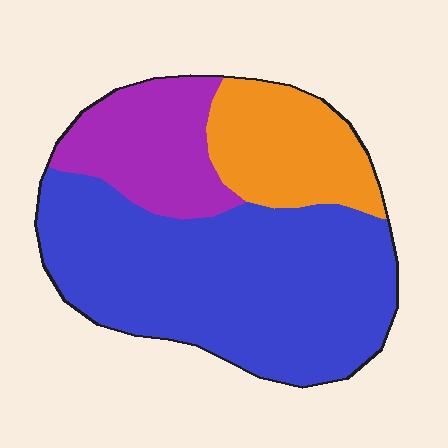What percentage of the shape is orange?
Orange takes up about one fifth (1/5) of the shape.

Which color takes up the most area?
Blue, at roughly 60%.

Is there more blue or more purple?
Blue.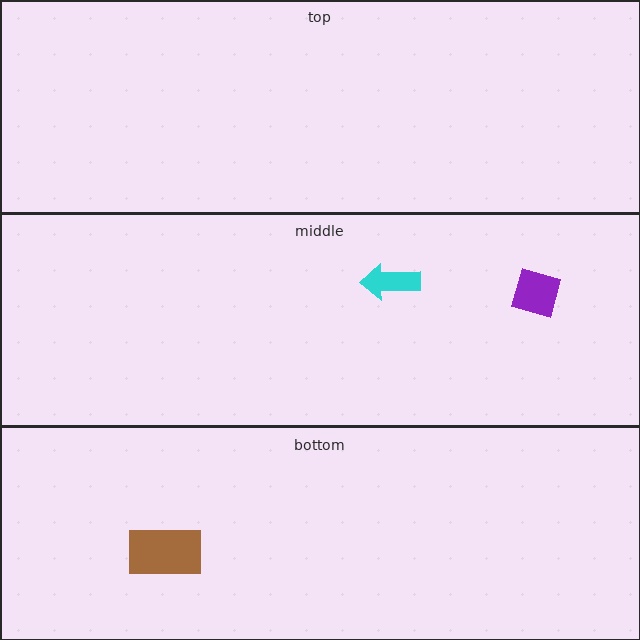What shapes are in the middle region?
The cyan arrow, the purple diamond.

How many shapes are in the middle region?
2.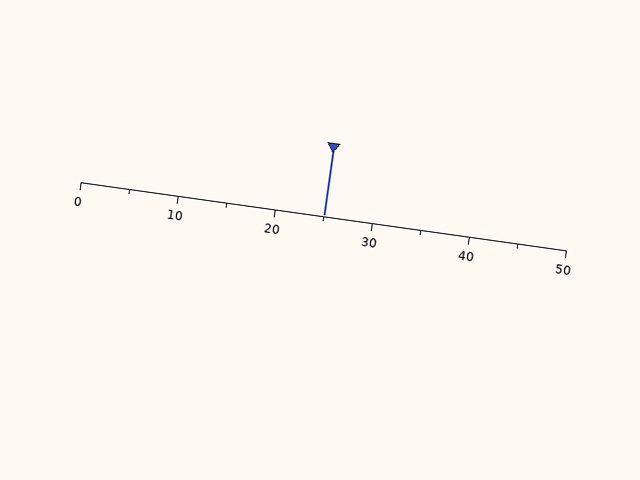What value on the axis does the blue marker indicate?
The marker indicates approximately 25.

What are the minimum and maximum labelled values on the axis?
The axis runs from 0 to 50.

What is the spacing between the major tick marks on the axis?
The major ticks are spaced 10 apart.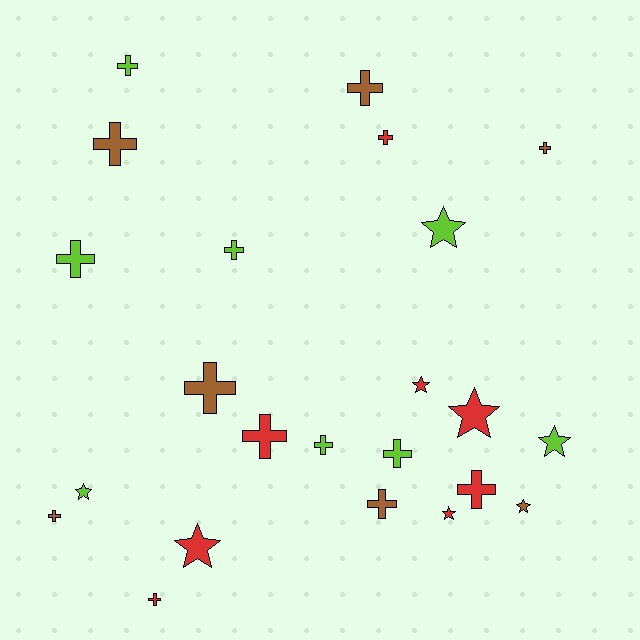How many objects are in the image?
There are 23 objects.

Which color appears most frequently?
Red, with 8 objects.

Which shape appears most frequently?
Cross, with 15 objects.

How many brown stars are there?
There is 1 brown star.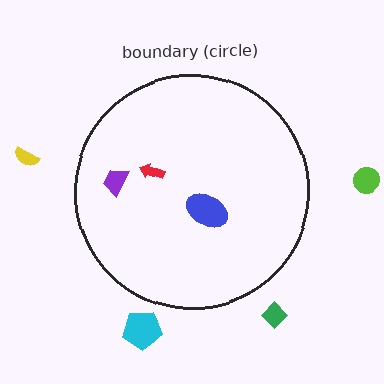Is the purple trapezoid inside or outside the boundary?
Inside.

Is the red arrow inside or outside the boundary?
Inside.